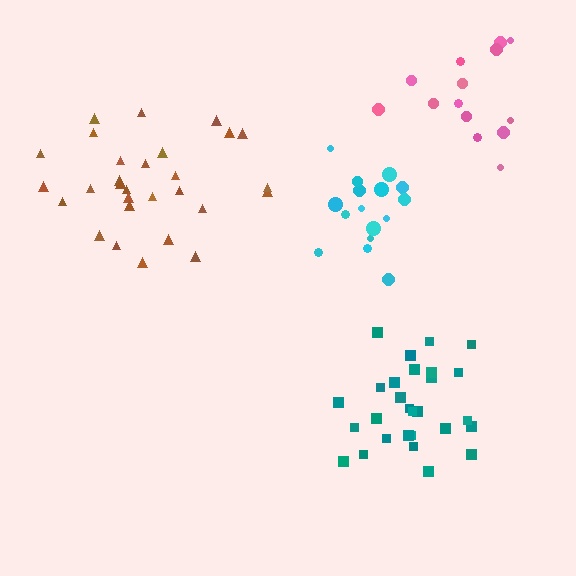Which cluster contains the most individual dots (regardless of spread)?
Brown (29).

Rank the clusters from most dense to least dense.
teal, cyan, pink, brown.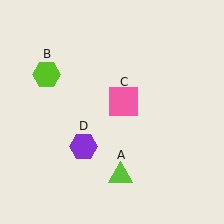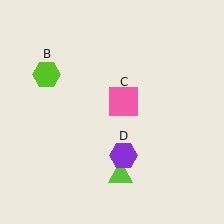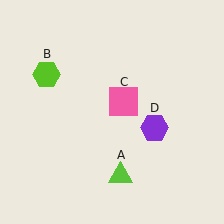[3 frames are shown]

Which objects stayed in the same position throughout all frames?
Lime triangle (object A) and lime hexagon (object B) and pink square (object C) remained stationary.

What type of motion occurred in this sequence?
The purple hexagon (object D) rotated counterclockwise around the center of the scene.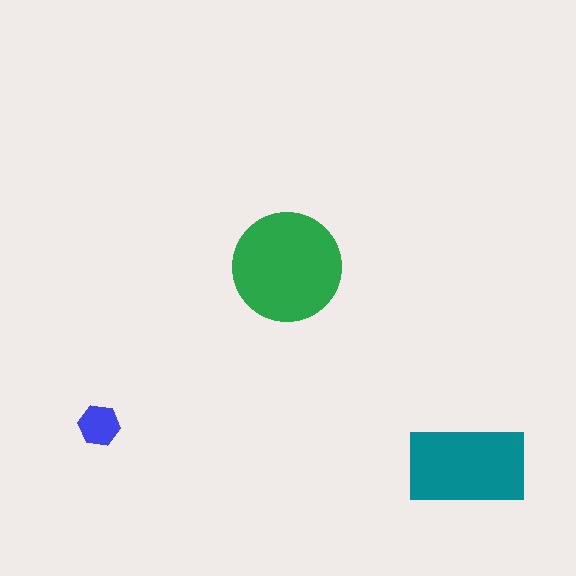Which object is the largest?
The green circle.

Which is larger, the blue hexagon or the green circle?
The green circle.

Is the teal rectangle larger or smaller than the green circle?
Smaller.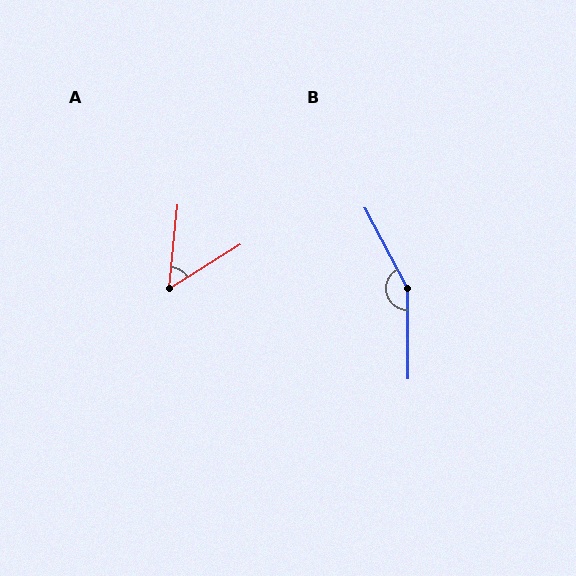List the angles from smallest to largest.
A (52°), B (152°).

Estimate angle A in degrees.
Approximately 52 degrees.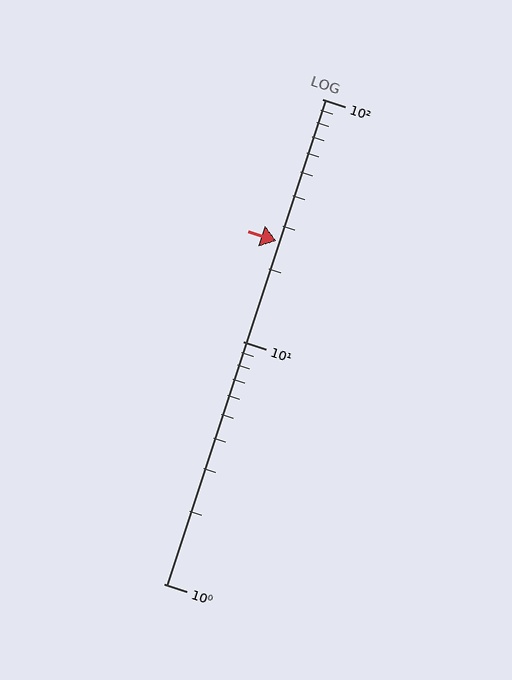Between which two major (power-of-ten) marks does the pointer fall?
The pointer is between 10 and 100.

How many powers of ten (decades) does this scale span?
The scale spans 2 decades, from 1 to 100.